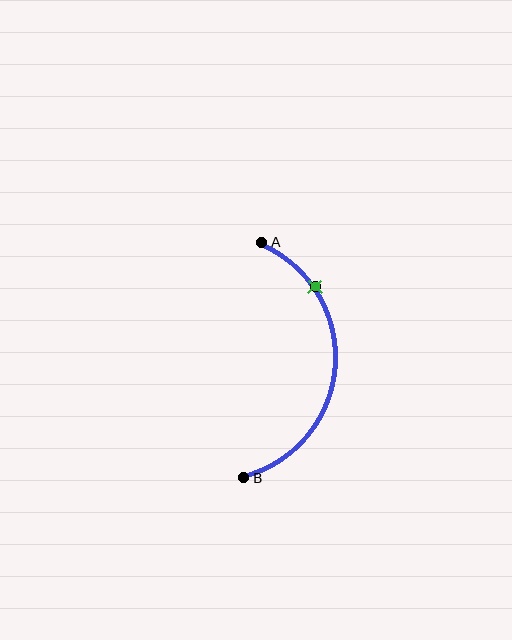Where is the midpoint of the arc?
The arc midpoint is the point on the curve farthest from the straight line joining A and B. It sits to the right of that line.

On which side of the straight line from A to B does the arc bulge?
The arc bulges to the right of the straight line connecting A and B.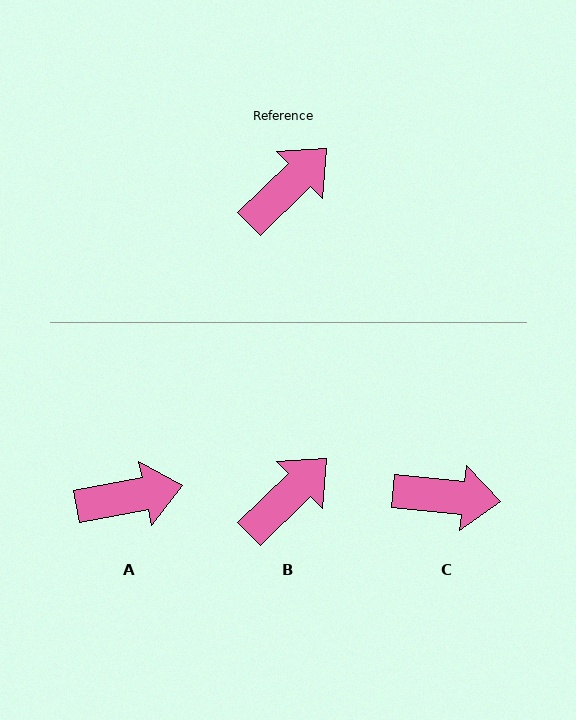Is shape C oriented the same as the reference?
No, it is off by about 50 degrees.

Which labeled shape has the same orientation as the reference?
B.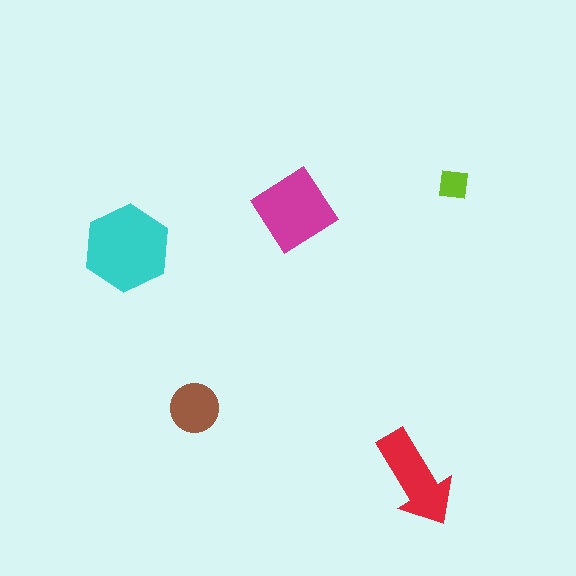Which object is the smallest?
The lime square.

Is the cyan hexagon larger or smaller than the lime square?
Larger.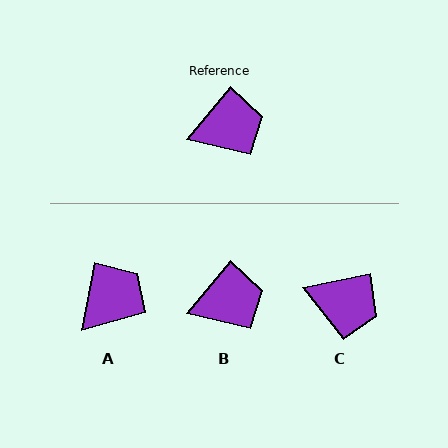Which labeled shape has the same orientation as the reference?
B.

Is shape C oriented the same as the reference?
No, it is off by about 38 degrees.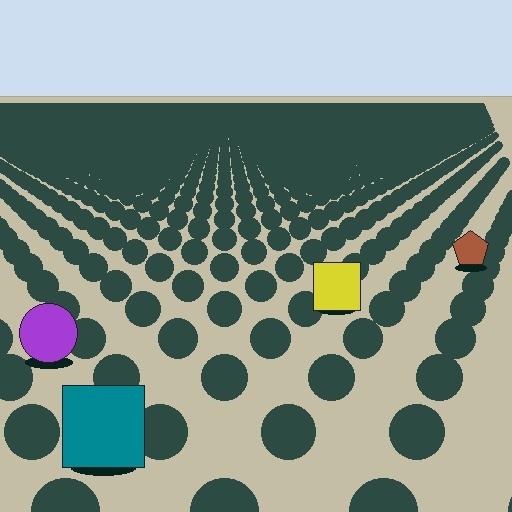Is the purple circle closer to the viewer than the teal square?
No. The teal square is closer — you can tell from the texture gradient: the ground texture is coarser near it.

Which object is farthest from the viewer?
The brown pentagon is farthest from the viewer. It appears smaller and the ground texture around it is denser.